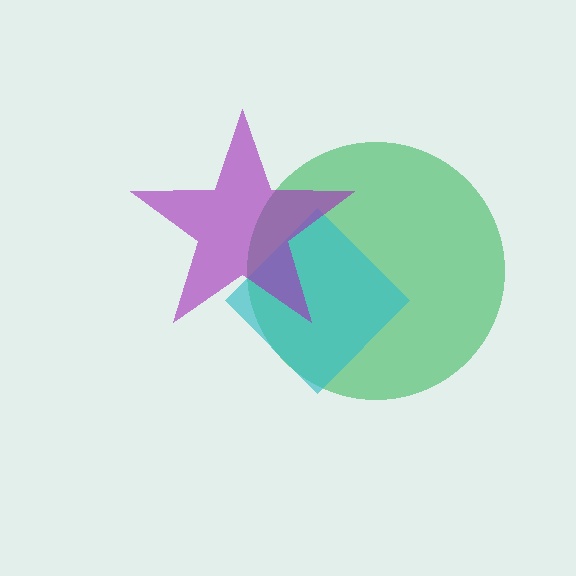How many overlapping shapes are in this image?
There are 3 overlapping shapes in the image.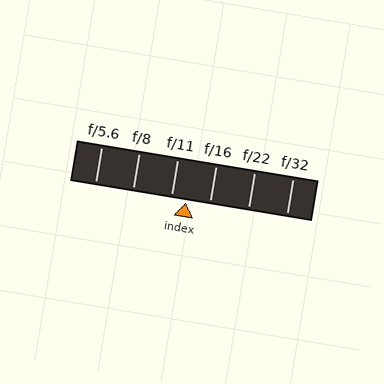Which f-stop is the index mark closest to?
The index mark is closest to f/11.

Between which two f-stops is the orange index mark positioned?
The index mark is between f/11 and f/16.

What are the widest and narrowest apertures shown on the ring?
The widest aperture shown is f/5.6 and the narrowest is f/32.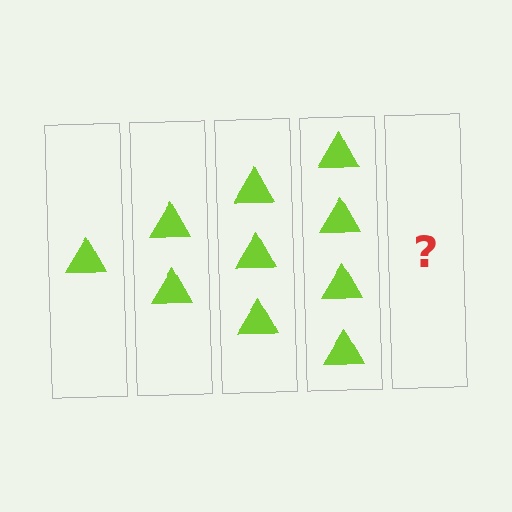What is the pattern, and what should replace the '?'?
The pattern is that each step adds one more triangle. The '?' should be 5 triangles.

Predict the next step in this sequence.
The next step is 5 triangles.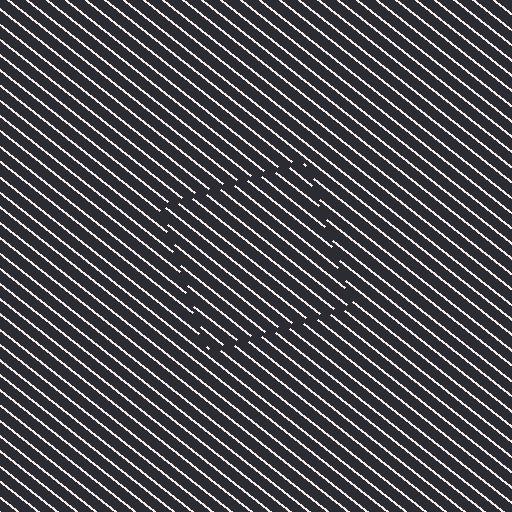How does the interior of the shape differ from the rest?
The interior of the shape contains the same grating, shifted by half a period — the contour is defined by the phase discontinuity where line-ends from the inner and outer gratings abut.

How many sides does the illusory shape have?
4 sides — the line-ends trace a square.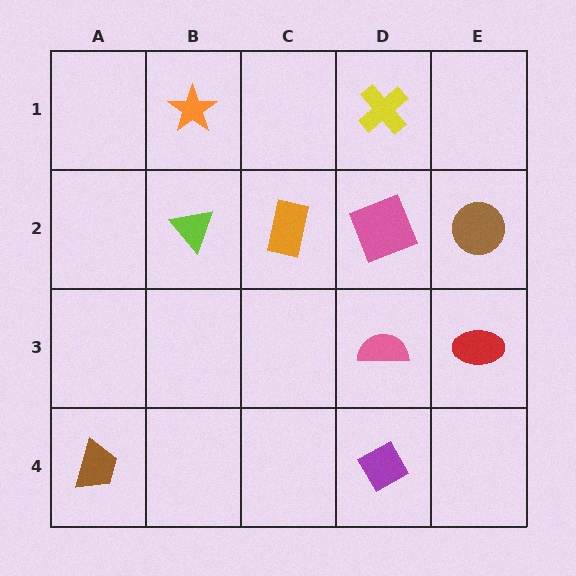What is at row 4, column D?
A purple diamond.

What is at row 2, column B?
A lime triangle.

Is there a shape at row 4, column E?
No, that cell is empty.